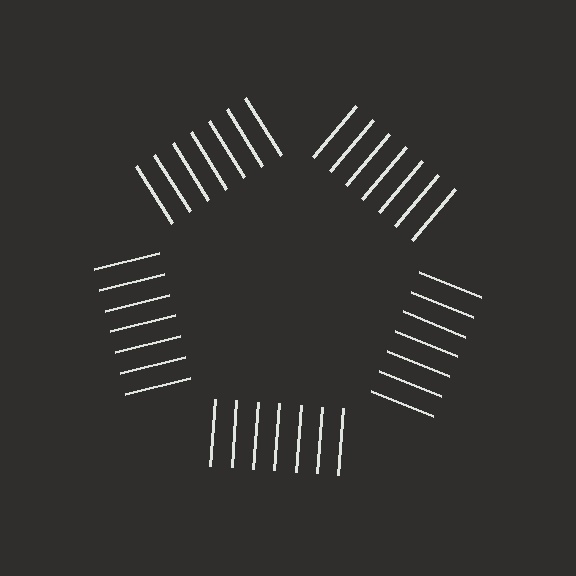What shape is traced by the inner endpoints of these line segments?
An illusory pentagon — the line segments terminate on its edges but no continuous stroke is drawn.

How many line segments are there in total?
35 — 7 along each of the 5 edges.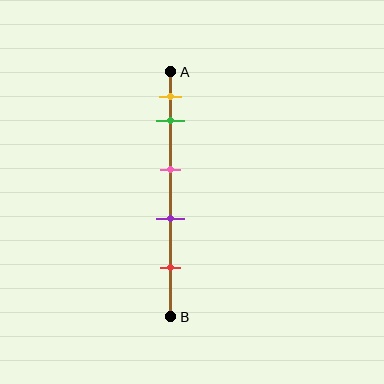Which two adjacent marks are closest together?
The yellow and green marks are the closest adjacent pair.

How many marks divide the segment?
There are 5 marks dividing the segment.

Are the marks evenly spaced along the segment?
No, the marks are not evenly spaced.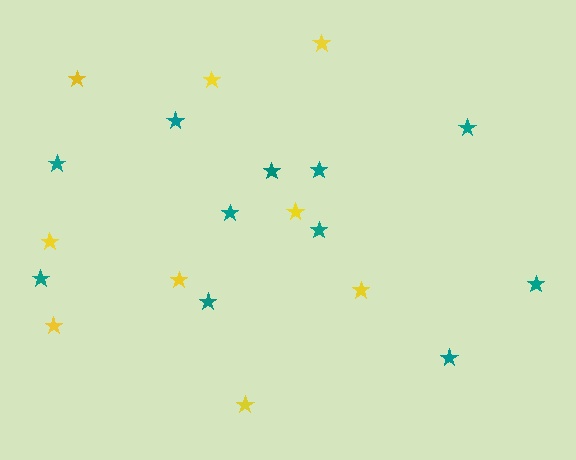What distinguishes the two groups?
There are 2 groups: one group of yellow stars (9) and one group of teal stars (11).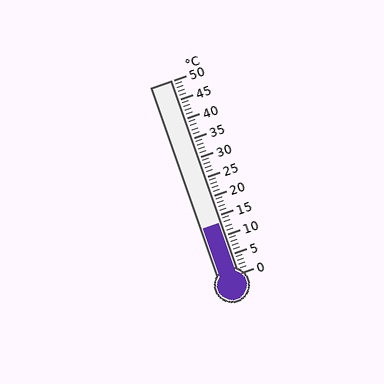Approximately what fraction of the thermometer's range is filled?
The thermometer is filled to approximately 25% of its range.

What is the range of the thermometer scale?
The thermometer scale ranges from 0°C to 50°C.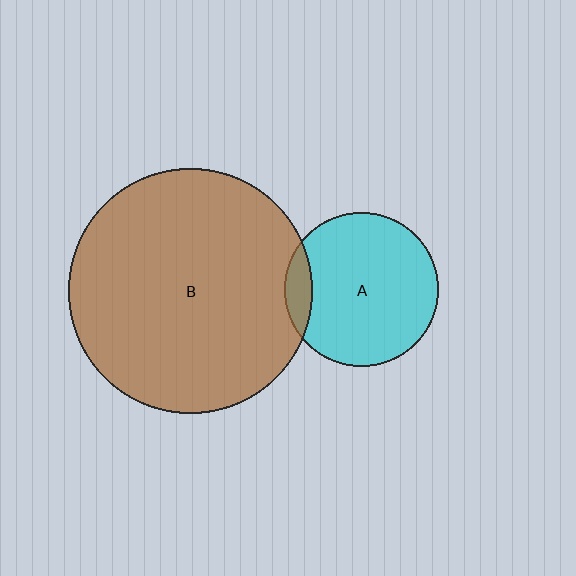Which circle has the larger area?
Circle B (brown).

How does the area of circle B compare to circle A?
Approximately 2.5 times.